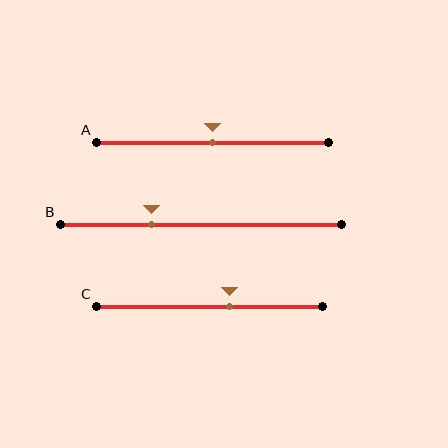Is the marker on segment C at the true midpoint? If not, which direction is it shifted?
No, the marker on segment C is shifted to the right by about 9% of the segment length.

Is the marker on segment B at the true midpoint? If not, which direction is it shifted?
No, the marker on segment B is shifted to the left by about 17% of the segment length.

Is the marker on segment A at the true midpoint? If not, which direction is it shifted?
Yes, the marker on segment A is at the true midpoint.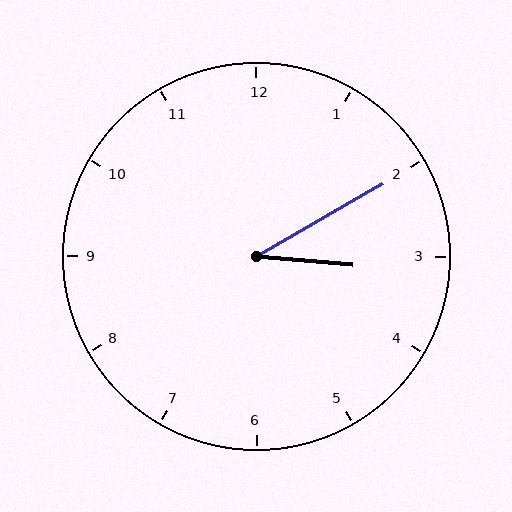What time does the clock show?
3:10.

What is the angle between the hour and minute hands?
Approximately 35 degrees.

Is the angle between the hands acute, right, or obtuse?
It is acute.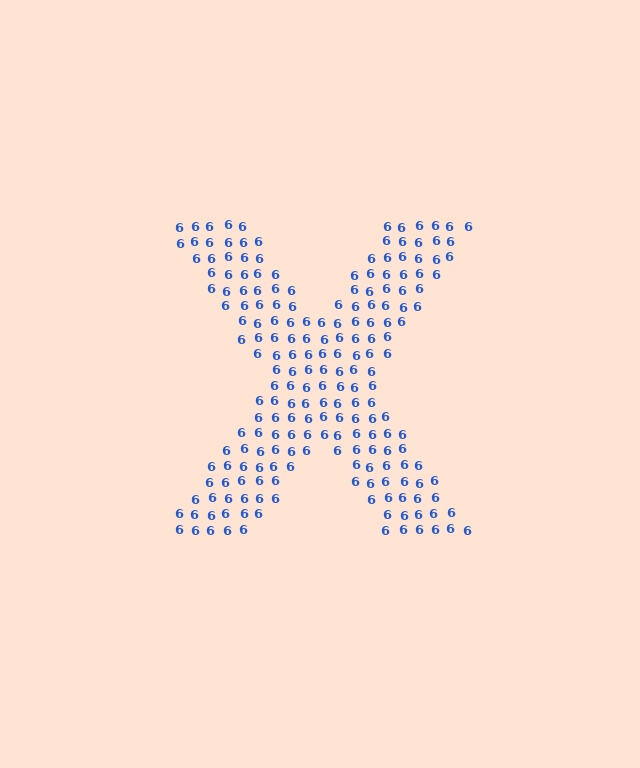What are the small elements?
The small elements are digit 6's.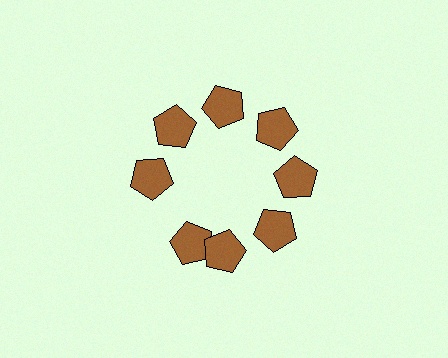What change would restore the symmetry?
The symmetry would be restored by rotating it back into even spacing with its neighbors so that all 8 pentagons sit at equal angles and equal distance from the center.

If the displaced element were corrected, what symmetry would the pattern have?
It would have 8-fold rotational symmetry — the pattern would map onto itself every 45 degrees.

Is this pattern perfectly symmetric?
No. The 8 brown pentagons are arranged in a ring, but one element near the 8 o'clock position is rotated out of alignment along the ring, breaking the 8-fold rotational symmetry.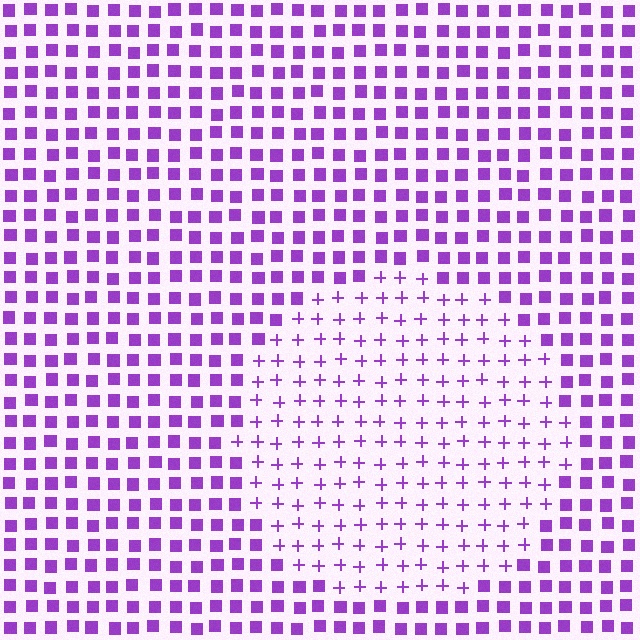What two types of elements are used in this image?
The image uses plus signs inside the circle region and squares outside it.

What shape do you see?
I see a circle.